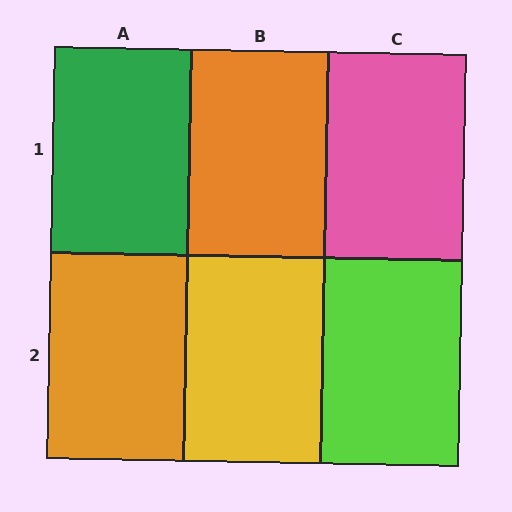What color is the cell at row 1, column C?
Pink.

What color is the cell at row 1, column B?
Orange.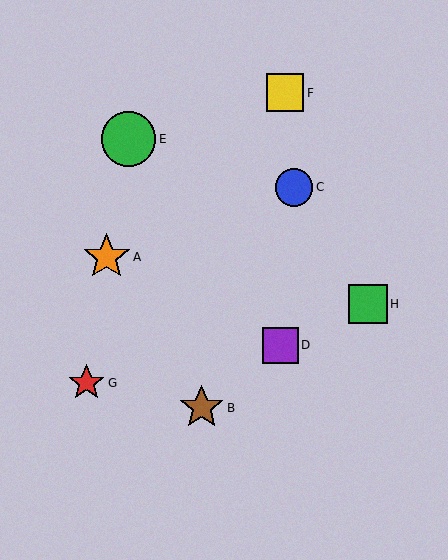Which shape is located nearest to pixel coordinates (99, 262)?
The orange star (labeled A) at (107, 257) is nearest to that location.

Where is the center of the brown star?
The center of the brown star is at (202, 408).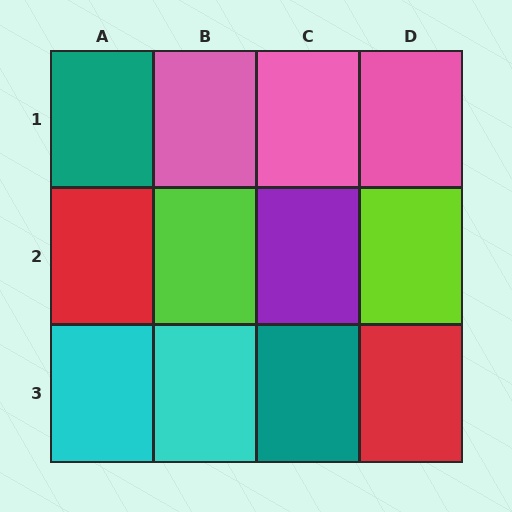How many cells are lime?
2 cells are lime.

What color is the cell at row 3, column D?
Red.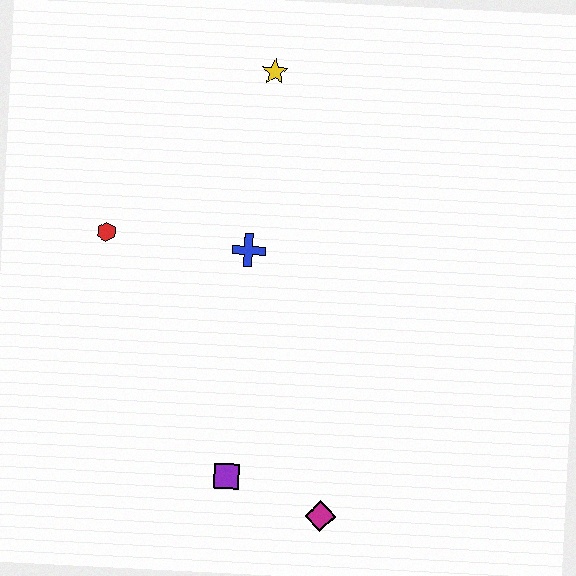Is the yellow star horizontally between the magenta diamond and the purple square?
Yes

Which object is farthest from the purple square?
The yellow star is farthest from the purple square.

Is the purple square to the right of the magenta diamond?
No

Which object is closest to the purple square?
The magenta diamond is closest to the purple square.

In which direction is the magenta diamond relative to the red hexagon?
The magenta diamond is below the red hexagon.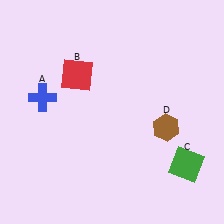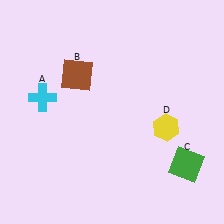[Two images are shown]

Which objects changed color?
A changed from blue to cyan. B changed from red to brown. D changed from brown to yellow.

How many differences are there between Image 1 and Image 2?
There are 3 differences between the two images.